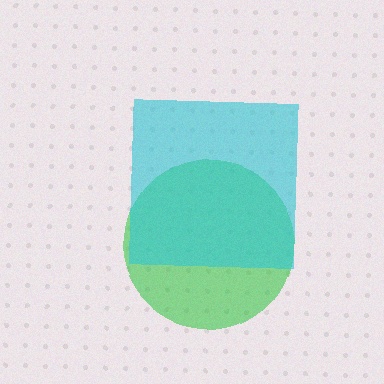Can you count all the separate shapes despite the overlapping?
Yes, there are 2 separate shapes.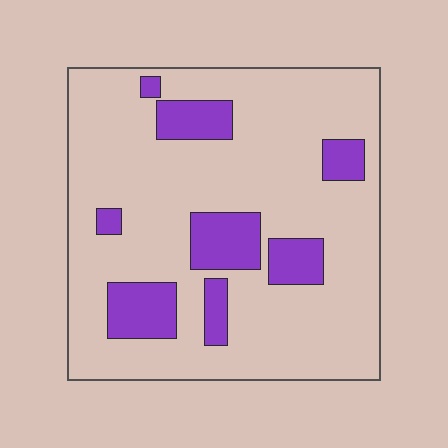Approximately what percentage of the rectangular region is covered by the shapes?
Approximately 20%.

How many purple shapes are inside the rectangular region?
8.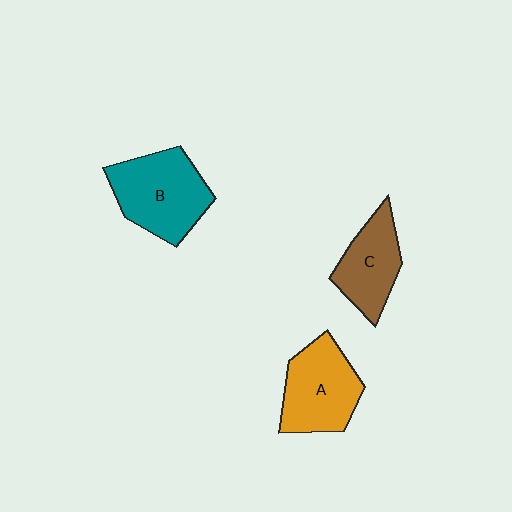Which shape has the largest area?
Shape B (teal).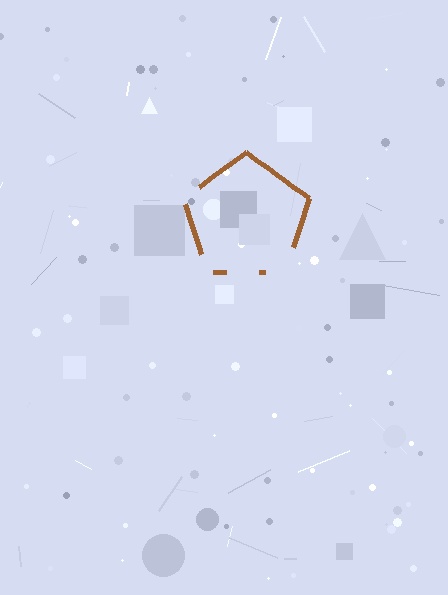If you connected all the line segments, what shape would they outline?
They would outline a pentagon.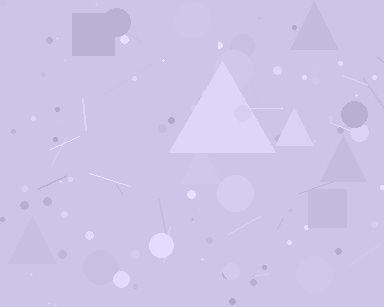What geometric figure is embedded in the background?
A triangle is embedded in the background.